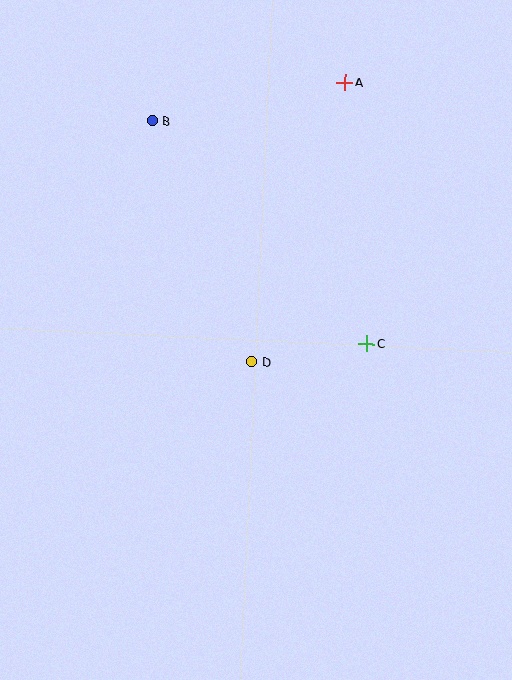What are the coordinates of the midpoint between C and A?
The midpoint between C and A is at (356, 213).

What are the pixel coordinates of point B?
Point B is at (152, 120).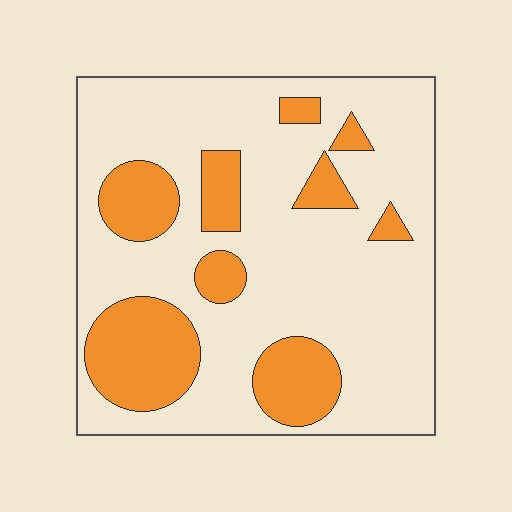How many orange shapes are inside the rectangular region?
9.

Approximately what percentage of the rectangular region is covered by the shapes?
Approximately 25%.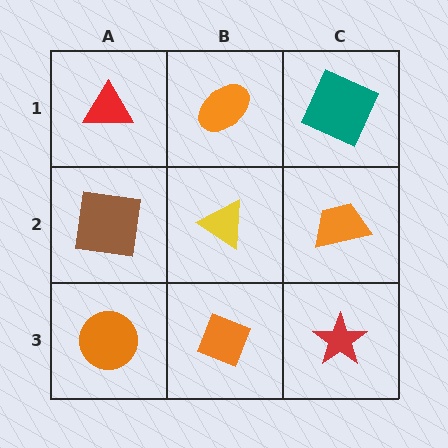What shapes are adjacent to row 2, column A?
A red triangle (row 1, column A), an orange circle (row 3, column A), a yellow triangle (row 2, column B).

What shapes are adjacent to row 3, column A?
A brown square (row 2, column A), an orange diamond (row 3, column B).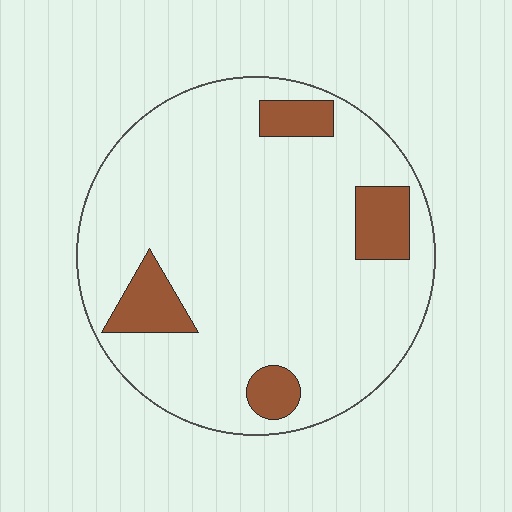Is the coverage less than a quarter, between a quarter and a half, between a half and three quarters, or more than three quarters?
Less than a quarter.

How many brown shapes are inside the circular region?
4.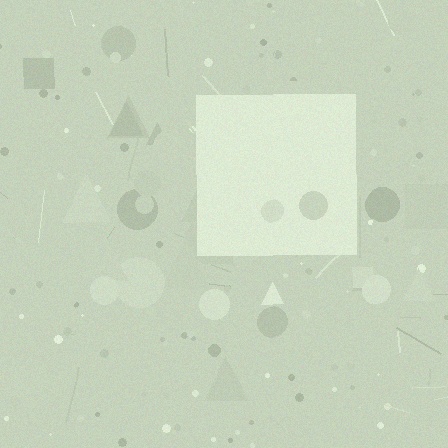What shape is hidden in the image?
A square is hidden in the image.